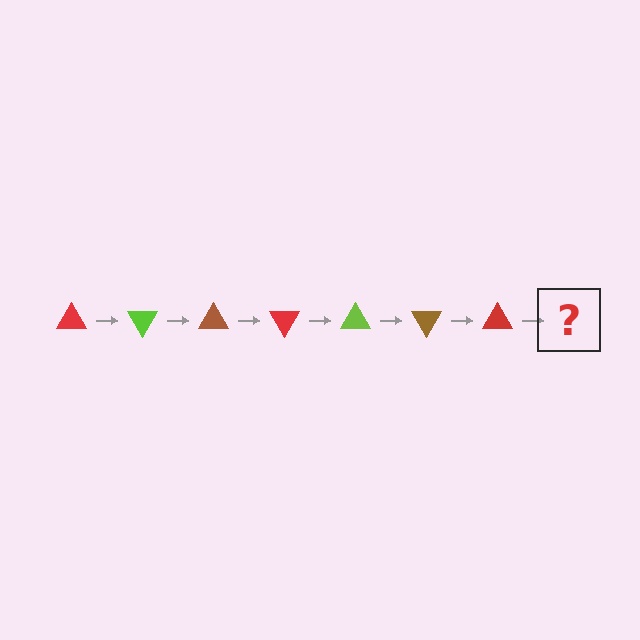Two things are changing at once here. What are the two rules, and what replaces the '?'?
The two rules are that it rotates 60 degrees each step and the color cycles through red, lime, and brown. The '?' should be a lime triangle, rotated 420 degrees from the start.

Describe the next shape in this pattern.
It should be a lime triangle, rotated 420 degrees from the start.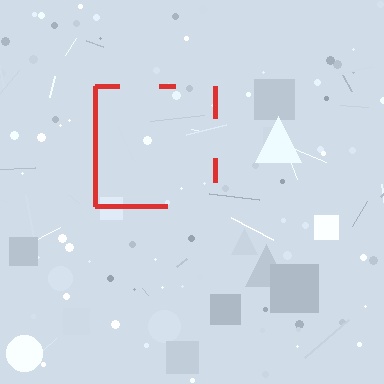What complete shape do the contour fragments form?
The contour fragments form a square.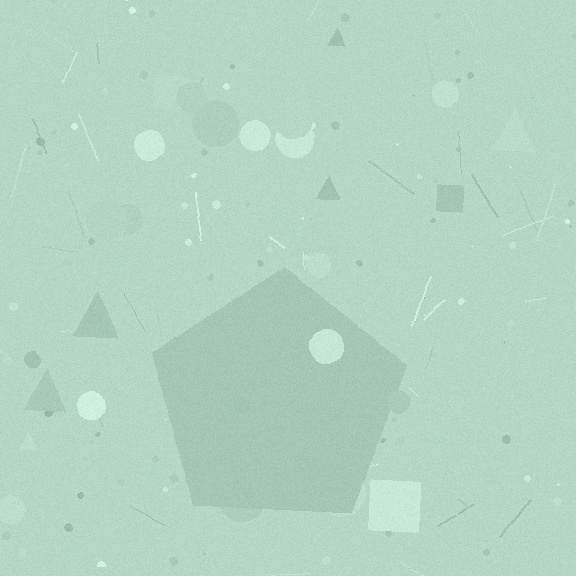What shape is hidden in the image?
A pentagon is hidden in the image.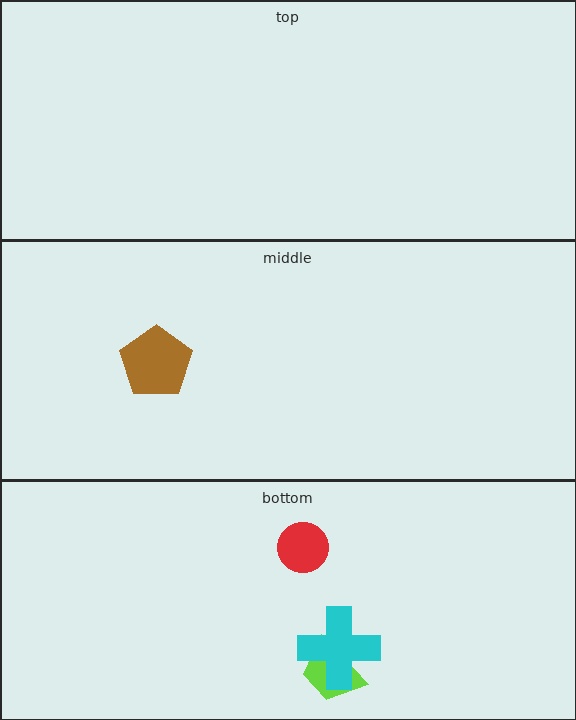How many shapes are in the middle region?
1.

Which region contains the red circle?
The bottom region.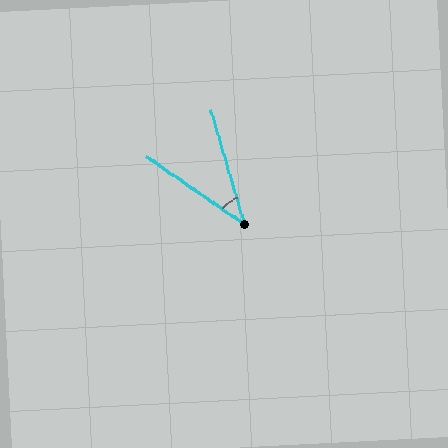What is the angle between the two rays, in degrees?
Approximately 39 degrees.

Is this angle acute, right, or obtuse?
It is acute.